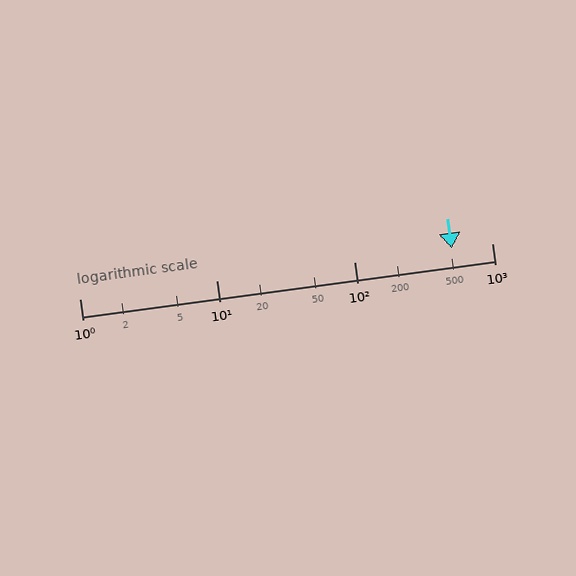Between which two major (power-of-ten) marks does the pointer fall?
The pointer is between 100 and 1000.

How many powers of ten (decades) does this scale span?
The scale spans 3 decades, from 1 to 1000.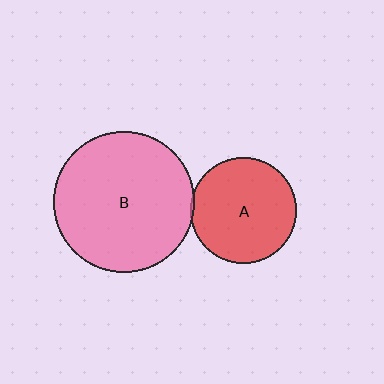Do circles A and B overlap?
Yes.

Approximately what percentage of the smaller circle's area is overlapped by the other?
Approximately 5%.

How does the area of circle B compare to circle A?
Approximately 1.8 times.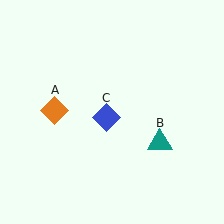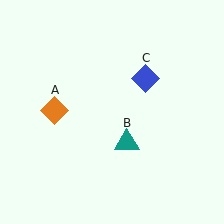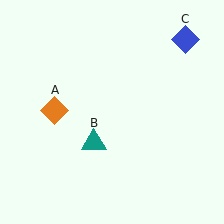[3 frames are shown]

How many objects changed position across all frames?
2 objects changed position: teal triangle (object B), blue diamond (object C).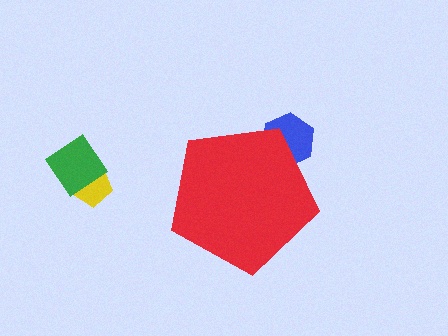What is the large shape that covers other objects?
A red pentagon.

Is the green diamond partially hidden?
No, the green diamond is fully visible.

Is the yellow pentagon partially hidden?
No, the yellow pentagon is fully visible.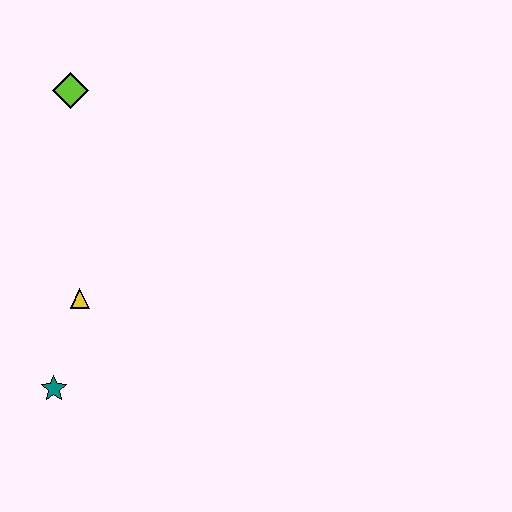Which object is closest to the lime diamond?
The yellow triangle is closest to the lime diamond.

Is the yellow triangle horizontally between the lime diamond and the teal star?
No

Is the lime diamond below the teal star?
No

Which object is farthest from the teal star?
The lime diamond is farthest from the teal star.